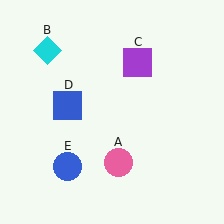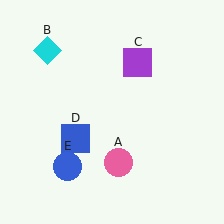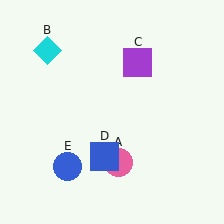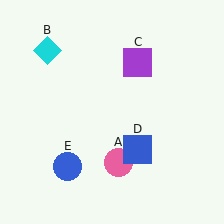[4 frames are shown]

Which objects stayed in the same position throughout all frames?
Pink circle (object A) and cyan diamond (object B) and purple square (object C) and blue circle (object E) remained stationary.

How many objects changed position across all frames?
1 object changed position: blue square (object D).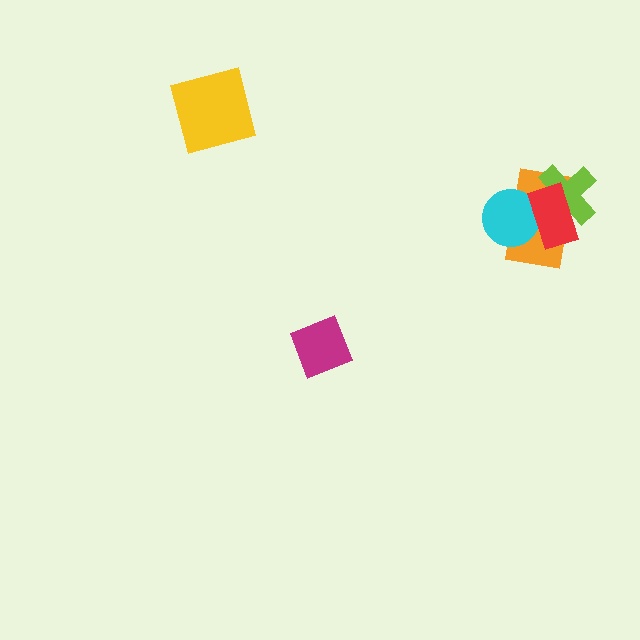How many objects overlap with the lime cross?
2 objects overlap with the lime cross.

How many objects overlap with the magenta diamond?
0 objects overlap with the magenta diamond.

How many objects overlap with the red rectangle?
3 objects overlap with the red rectangle.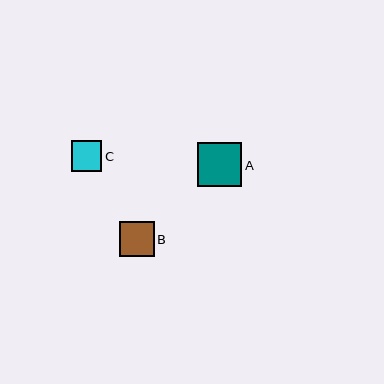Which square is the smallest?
Square C is the smallest with a size of approximately 30 pixels.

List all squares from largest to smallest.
From largest to smallest: A, B, C.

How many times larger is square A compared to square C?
Square A is approximately 1.5 times the size of square C.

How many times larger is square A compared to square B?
Square A is approximately 1.3 times the size of square B.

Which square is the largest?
Square A is the largest with a size of approximately 44 pixels.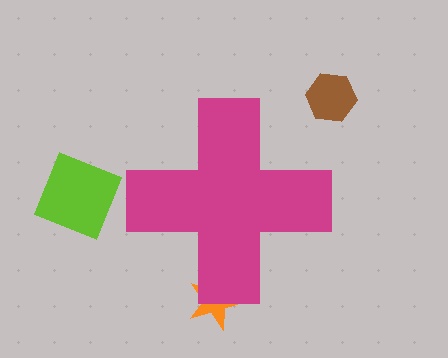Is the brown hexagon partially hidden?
No, the brown hexagon is fully visible.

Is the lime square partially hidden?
No, the lime square is fully visible.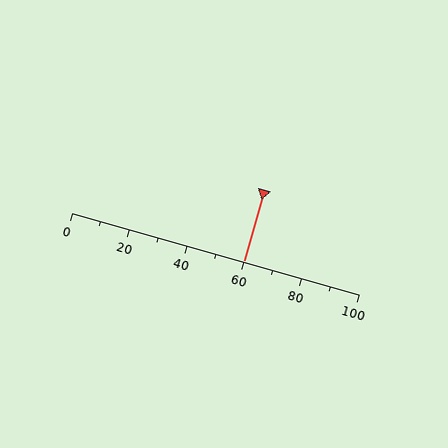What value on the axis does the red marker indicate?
The marker indicates approximately 60.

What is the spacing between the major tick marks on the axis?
The major ticks are spaced 20 apart.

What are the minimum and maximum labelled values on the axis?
The axis runs from 0 to 100.